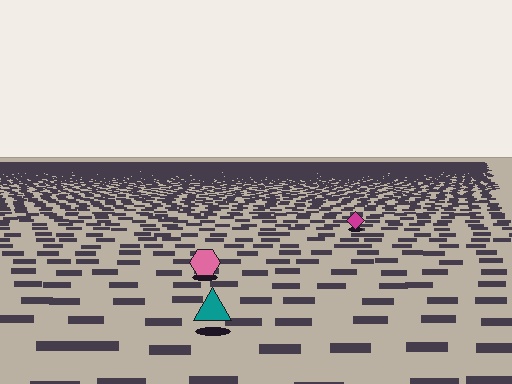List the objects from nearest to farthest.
From nearest to farthest: the teal triangle, the pink hexagon, the magenta diamond.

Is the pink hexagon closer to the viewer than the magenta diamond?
Yes. The pink hexagon is closer — you can tell from the texture gradient: the ground texture is coarser near it.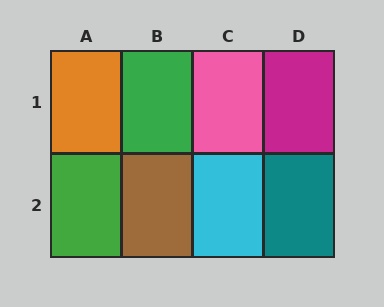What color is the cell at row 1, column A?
Orange.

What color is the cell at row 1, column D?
Magenta.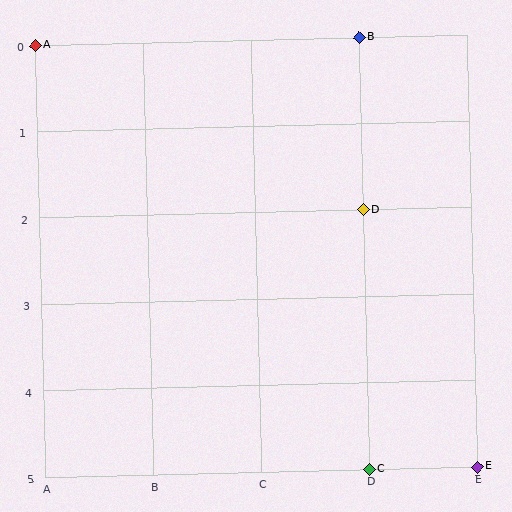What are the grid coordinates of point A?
Point A is at grid coordinates (A, 0).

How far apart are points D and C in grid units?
Points D and C are 3 rows apart.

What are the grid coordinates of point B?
Point B is at grid coordinates (D, 0).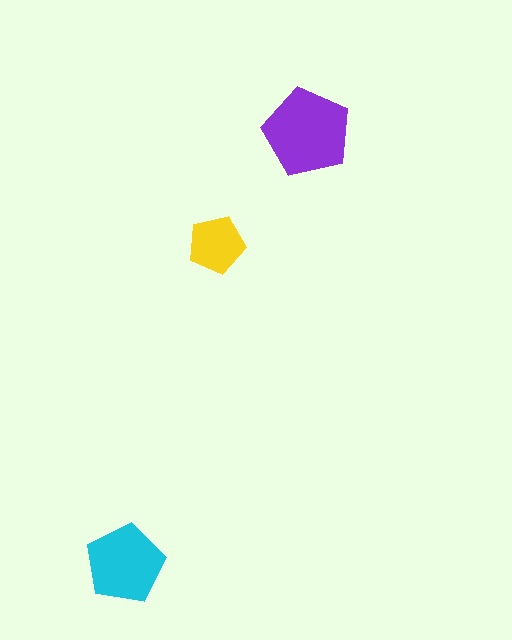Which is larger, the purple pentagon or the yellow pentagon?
The purple one.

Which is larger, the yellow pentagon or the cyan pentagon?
The cyan one.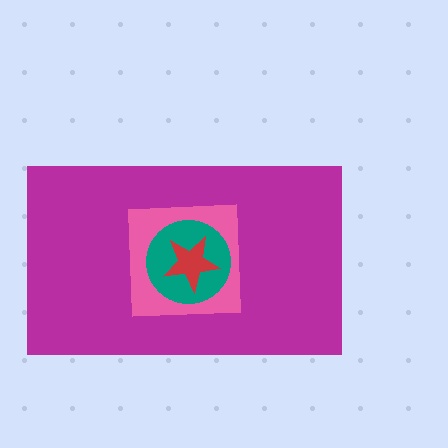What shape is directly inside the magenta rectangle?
The pink square.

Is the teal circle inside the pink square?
Yes.